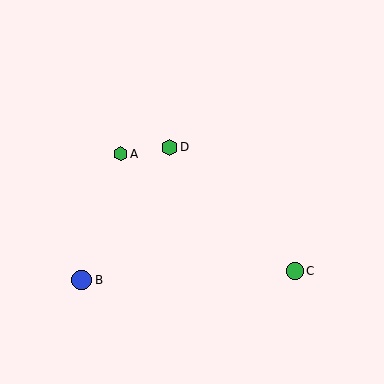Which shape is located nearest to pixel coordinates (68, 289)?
The blue circle (labeled B) at (82, 280) is nearest to that location.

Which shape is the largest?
The blue circle (labeled B) is the largest.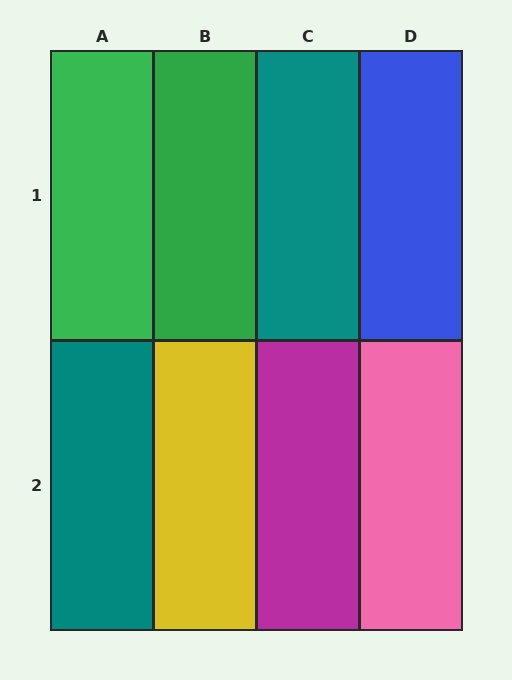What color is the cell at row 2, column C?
Magenta.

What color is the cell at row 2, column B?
Yellow.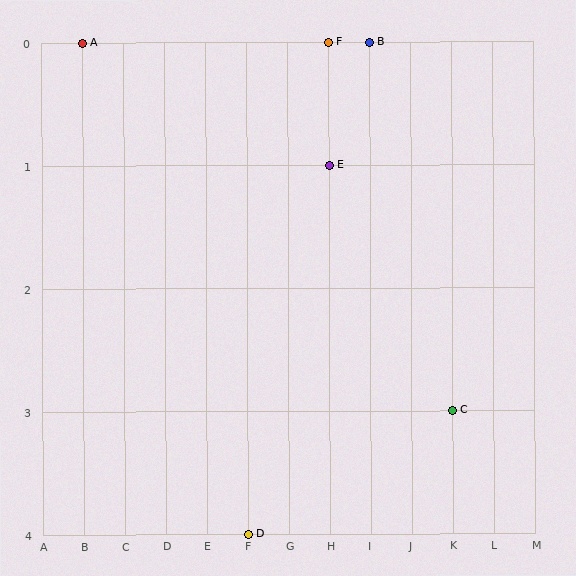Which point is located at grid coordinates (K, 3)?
Point C is at (K, 3).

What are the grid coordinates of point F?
Point F is at grid coordinates (H, 0).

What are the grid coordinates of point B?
Point B is at grid coordinates (I, 0).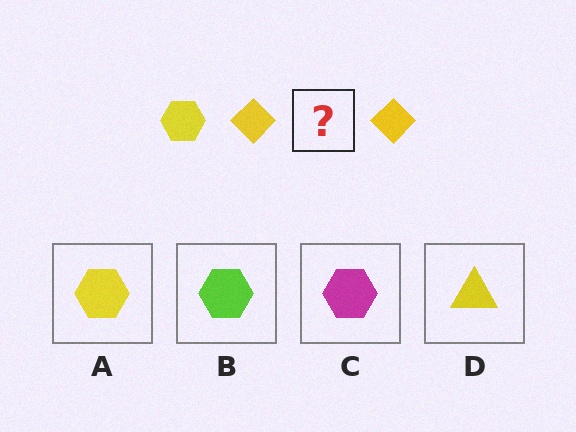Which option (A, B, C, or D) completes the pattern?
A.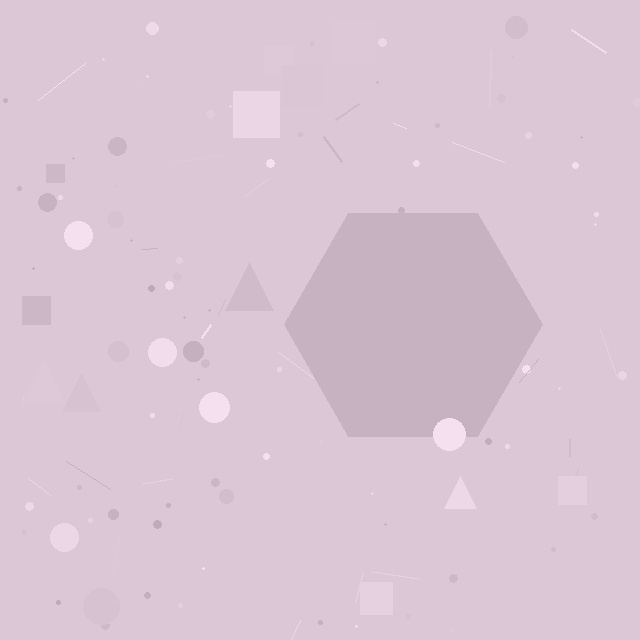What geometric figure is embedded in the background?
A hexagon is embedded in the background.